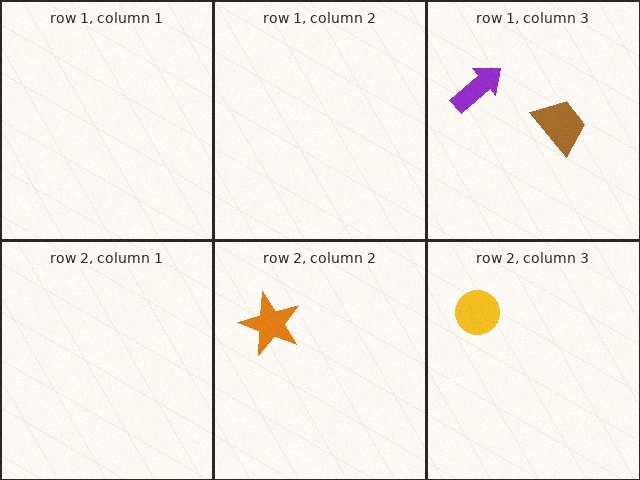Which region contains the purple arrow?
The row 1, column 3 region.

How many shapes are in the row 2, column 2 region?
1.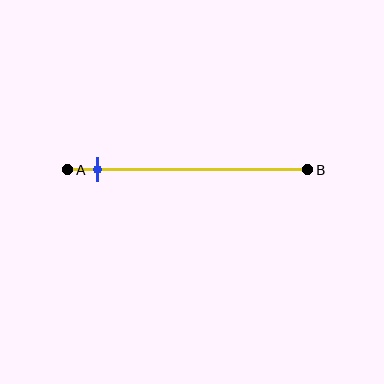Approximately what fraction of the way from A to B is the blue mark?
The blue mark is approximately 10% of the way from A to B.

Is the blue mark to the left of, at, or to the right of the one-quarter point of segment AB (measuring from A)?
The blue mark is to the left of the one-quarter point of segment AB.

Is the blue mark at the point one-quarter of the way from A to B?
No, the mark is at about 10% from A, not at the 25% one-quarter point.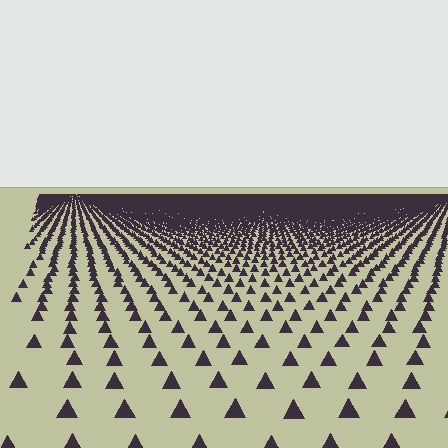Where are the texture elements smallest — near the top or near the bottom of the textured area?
Near the top.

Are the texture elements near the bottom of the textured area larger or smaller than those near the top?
Larger. Near the bottom, elements are closer to the viewer and appear at a bigger on-screen size.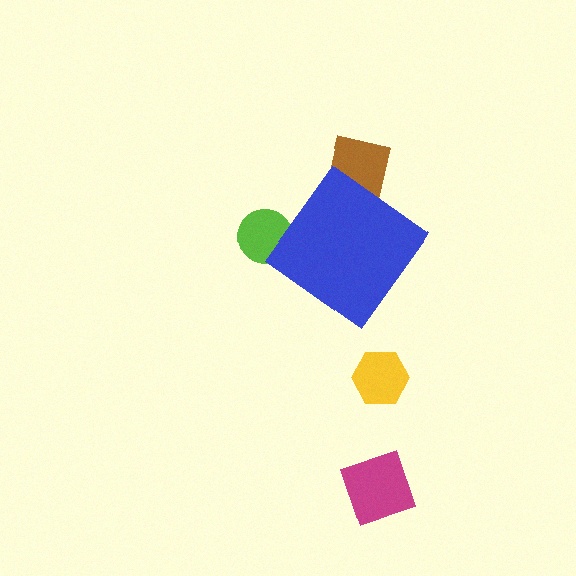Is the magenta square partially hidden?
No, the magenta square is fully visible.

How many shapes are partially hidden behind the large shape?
2 shapes are partially hidden.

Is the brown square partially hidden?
Yes, the brown square is partially hidden behind the blue diamond.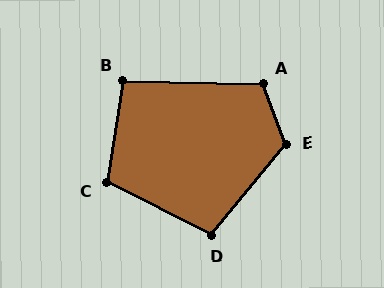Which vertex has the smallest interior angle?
B, at approximately 98 degrees.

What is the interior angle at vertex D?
Approximately 102 degrees (obtuse).